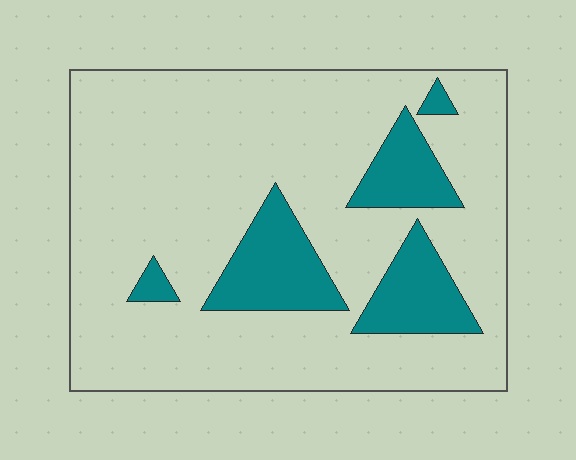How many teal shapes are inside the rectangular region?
5.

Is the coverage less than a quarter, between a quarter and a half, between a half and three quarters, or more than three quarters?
Less than a quarter.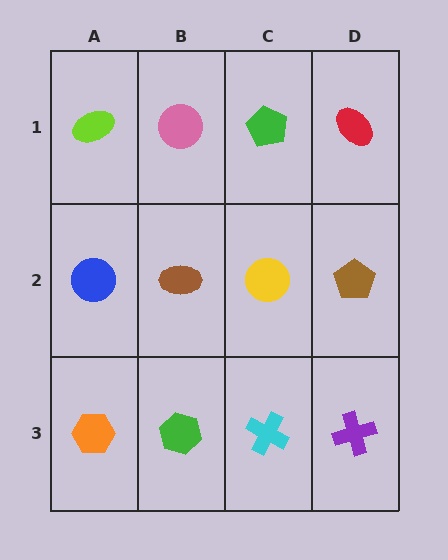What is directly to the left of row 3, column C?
A green hexagon.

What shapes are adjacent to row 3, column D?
A brown pentagon (row 2, column D), a cyan cross (row 3, column C).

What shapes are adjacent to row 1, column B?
A brown ellipse (row 2, column B), a lime ellipse (row 1, column A), a green pentagon (row 1, column C).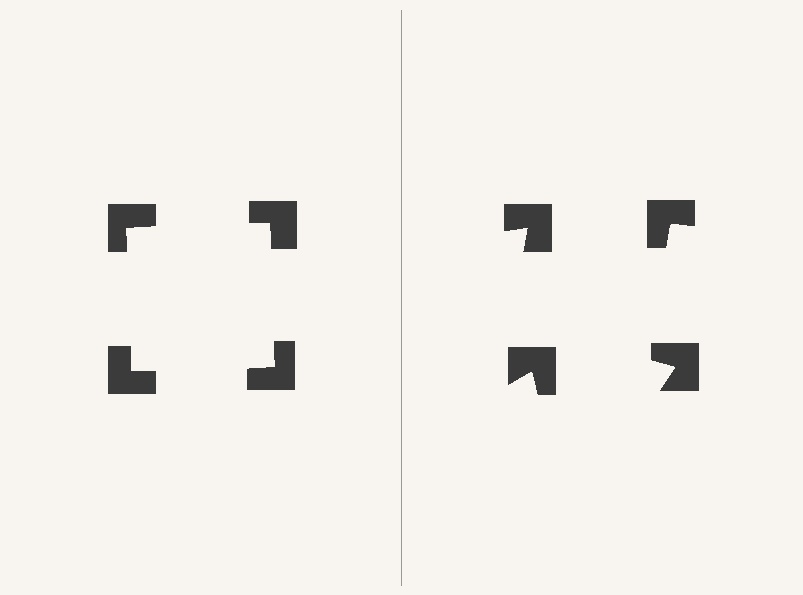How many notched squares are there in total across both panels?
8 — 4 on each side.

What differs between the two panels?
The notched squares are positioned identically on both sides; only the wedge orientations differ. On the left they align to a square; on the right they are misaligned.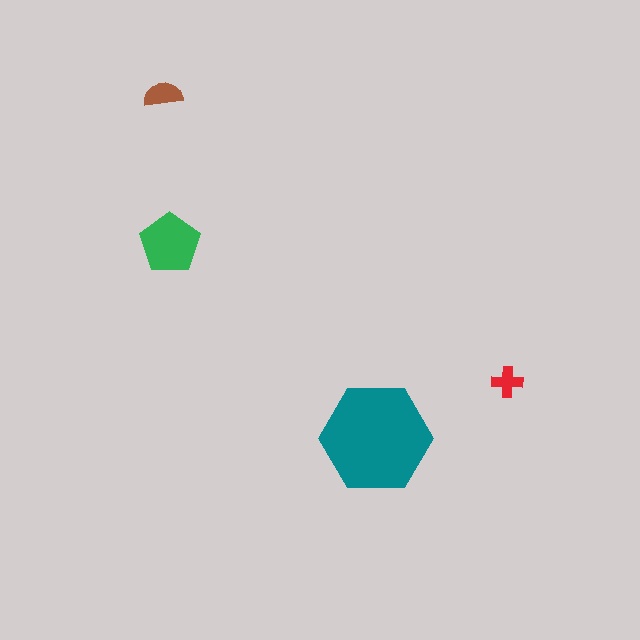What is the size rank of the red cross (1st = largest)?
4th.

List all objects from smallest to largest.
The red cross, the brown semicircle, the green pentagon, the teal hexagon.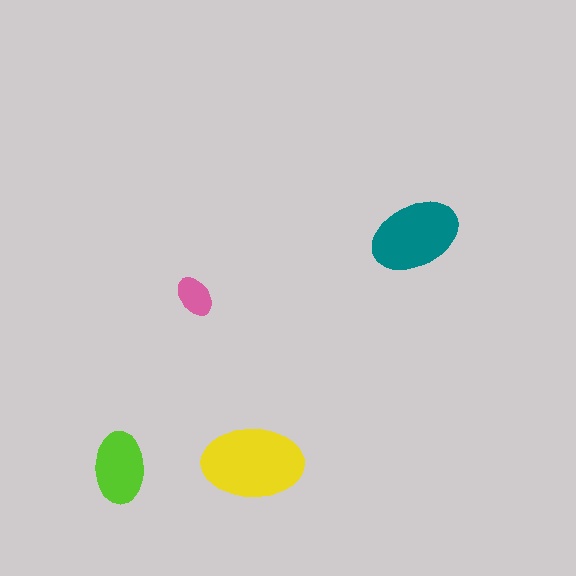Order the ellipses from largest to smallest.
the yellow one, the teal one, the lime one, the pink one.